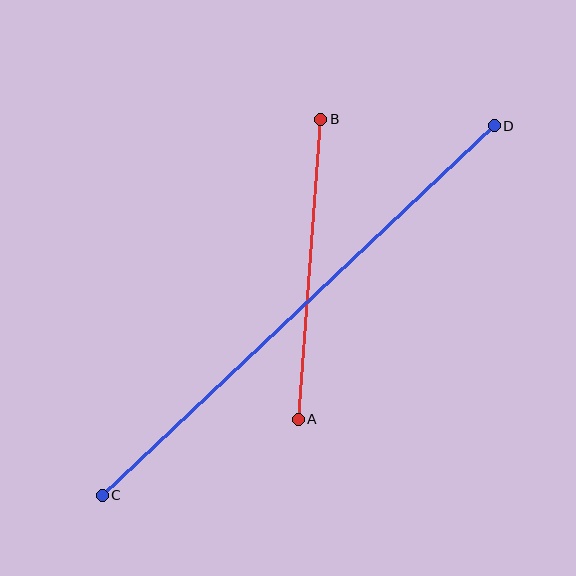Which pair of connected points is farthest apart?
Points C and D are farthest apart.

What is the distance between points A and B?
The distance is approximately 301 pixels.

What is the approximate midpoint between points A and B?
The midpoint is at approximately (310, 269) pixels.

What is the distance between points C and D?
The distance is approximately 538 pixels.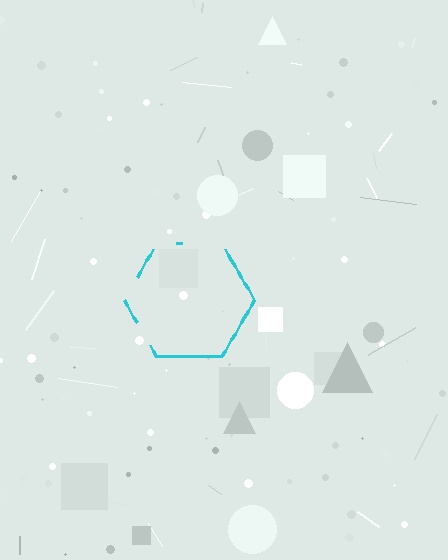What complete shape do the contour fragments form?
The contour fragments form a hexagon.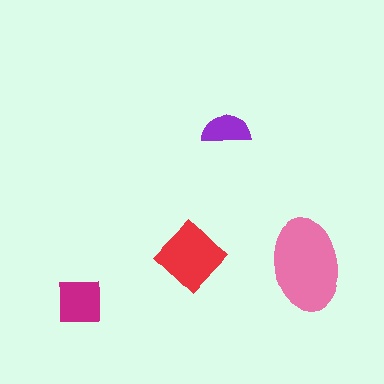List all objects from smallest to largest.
The purple semicircle, the magenta square, the red diamond, the pink ellipse.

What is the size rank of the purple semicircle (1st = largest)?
4th.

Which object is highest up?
The purple semicircle is topmost.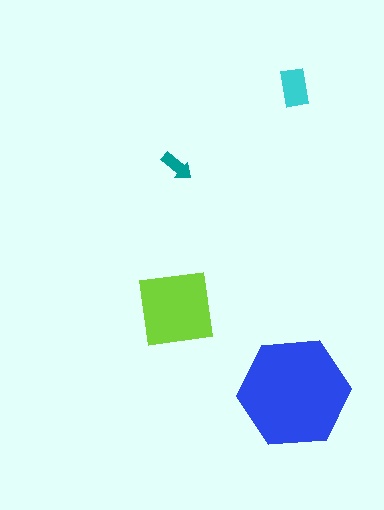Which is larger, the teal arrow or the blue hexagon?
The blue hexagon.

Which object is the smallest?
The teal arrow.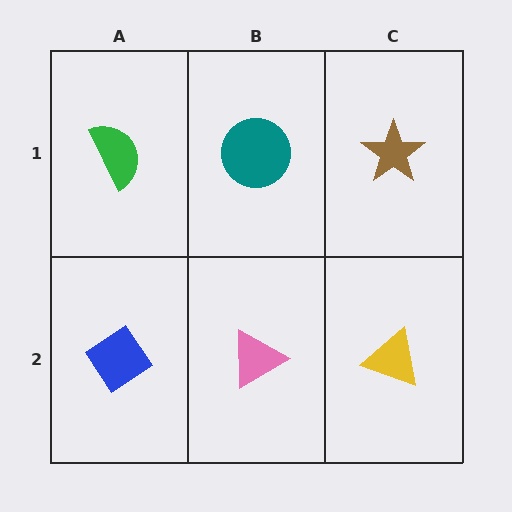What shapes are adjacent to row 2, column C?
A brown star (row 1, column C), a pink triangle (row 2, column B).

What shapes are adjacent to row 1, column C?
A yellow triangle (row 2, column C), a teal circle (row 1, column B).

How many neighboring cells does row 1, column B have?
3.